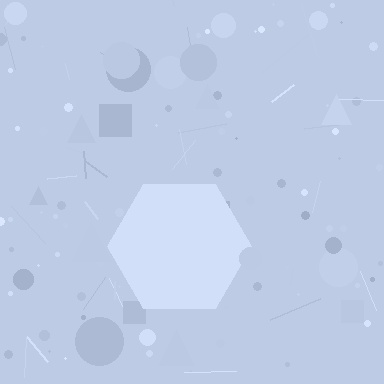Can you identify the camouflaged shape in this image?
The camouflaged shape is a hexagon.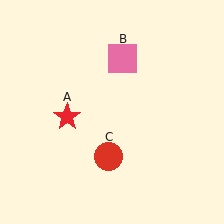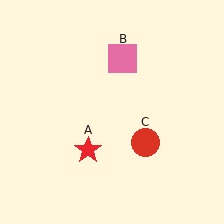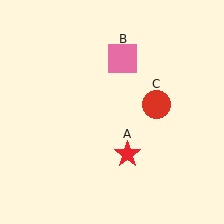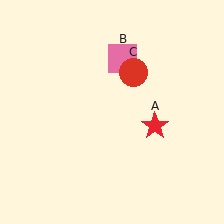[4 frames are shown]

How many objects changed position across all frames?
2 objects changed position: red star (object A), red circle (object C).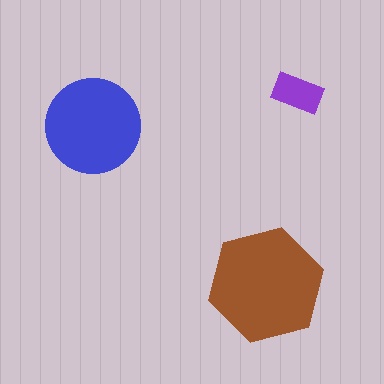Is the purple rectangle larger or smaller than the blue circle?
Smaller.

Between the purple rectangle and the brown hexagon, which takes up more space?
The brown hexagon.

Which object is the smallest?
The purple rectangle.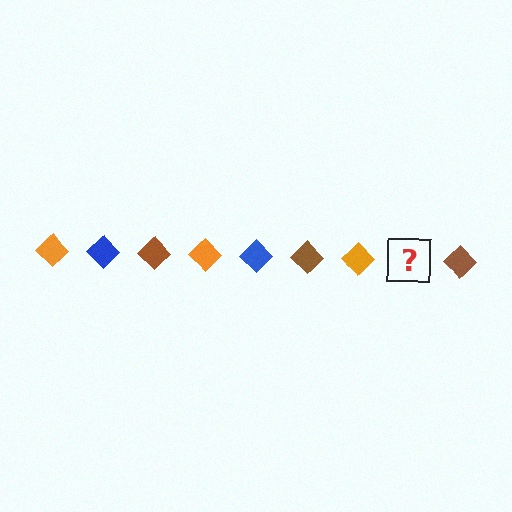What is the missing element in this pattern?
The missing element is a blue diamond.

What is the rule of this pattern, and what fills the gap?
The rule is that the pattern cycles through orange, blue, brown diamonds. The gap should be filled with a blue diamond.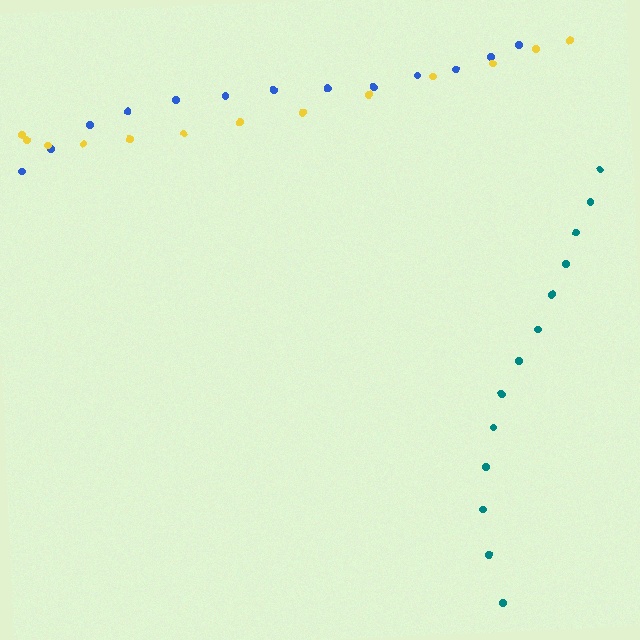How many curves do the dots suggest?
There are 3 distinct paths.